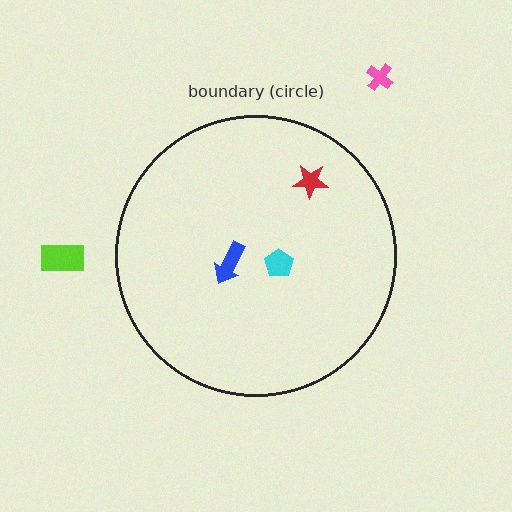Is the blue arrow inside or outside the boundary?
Inside.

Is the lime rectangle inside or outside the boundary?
Outside.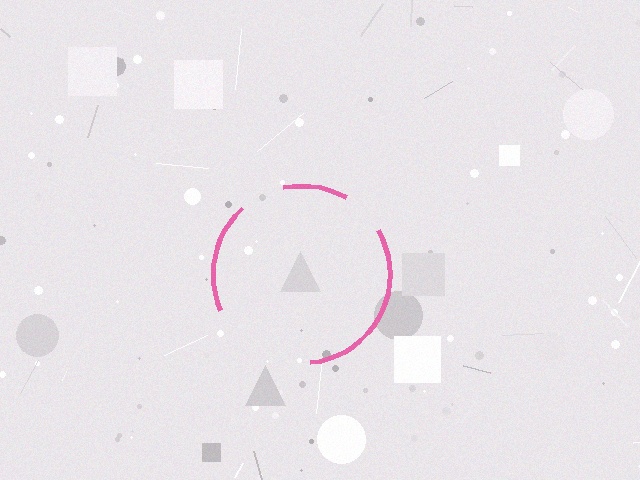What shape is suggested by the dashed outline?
The dashed outline suggests a circle.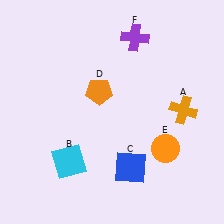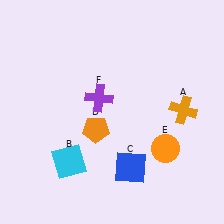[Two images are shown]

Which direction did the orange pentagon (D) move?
The orange pentagon (D) moved down.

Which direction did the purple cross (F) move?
The purple cross (F) moved down.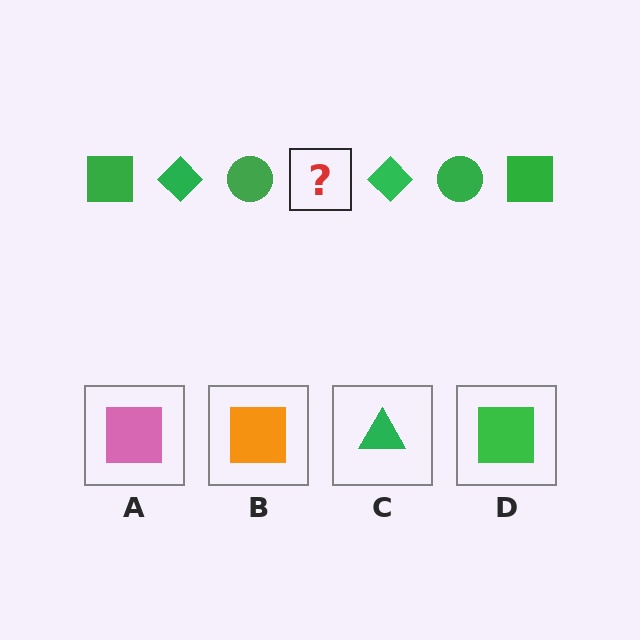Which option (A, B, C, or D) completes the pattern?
D.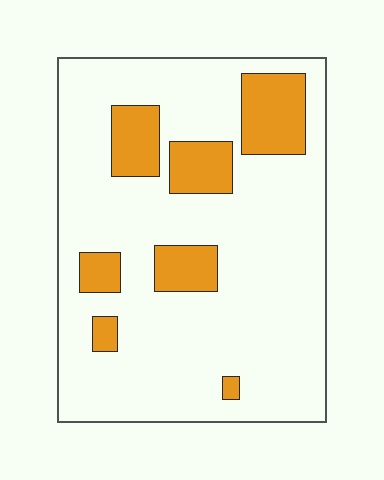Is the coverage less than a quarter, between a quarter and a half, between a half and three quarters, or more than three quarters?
Less than a quarter.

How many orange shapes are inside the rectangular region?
7.